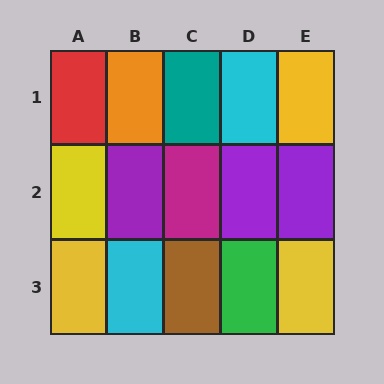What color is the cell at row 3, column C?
Brown.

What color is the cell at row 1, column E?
Yellow.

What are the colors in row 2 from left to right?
Yellow, purple, magenta, purple, purple.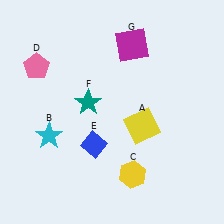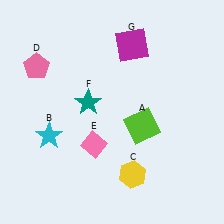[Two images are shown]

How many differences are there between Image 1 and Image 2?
There are 2 differences between the two images.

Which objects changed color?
A changed from yellow to lime. E changed from blue to pink.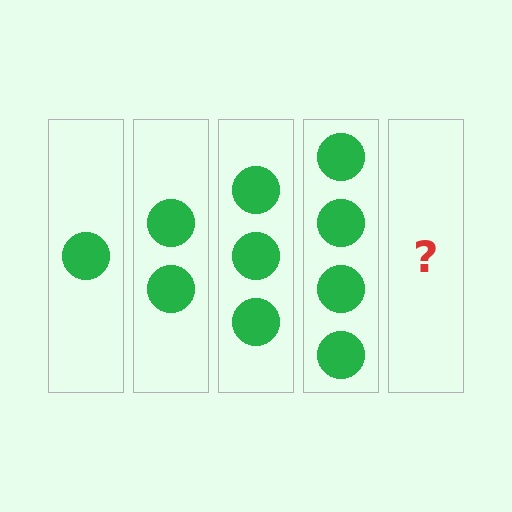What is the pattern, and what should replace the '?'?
The pattern is that each step adds one more circle. The '?' should be 5 circles.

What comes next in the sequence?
The next element should be 5 circles.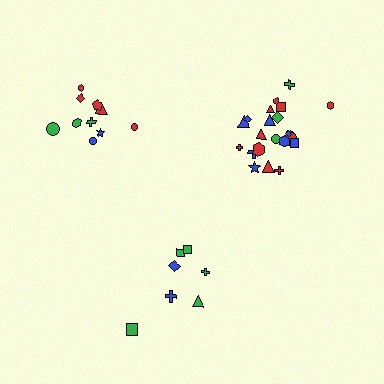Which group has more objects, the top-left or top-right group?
The top-right group.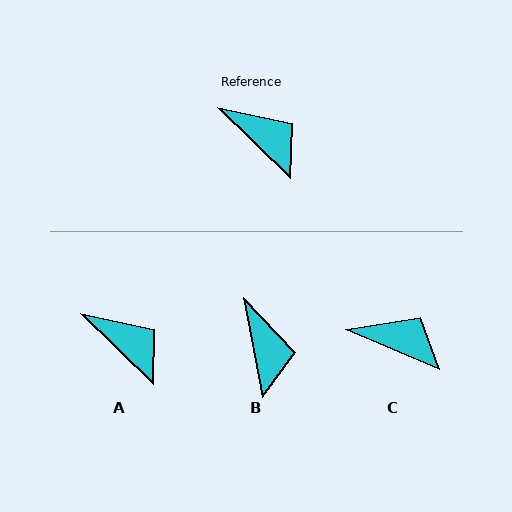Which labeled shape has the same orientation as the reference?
A.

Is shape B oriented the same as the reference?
No, it is off by about 34 degrees.